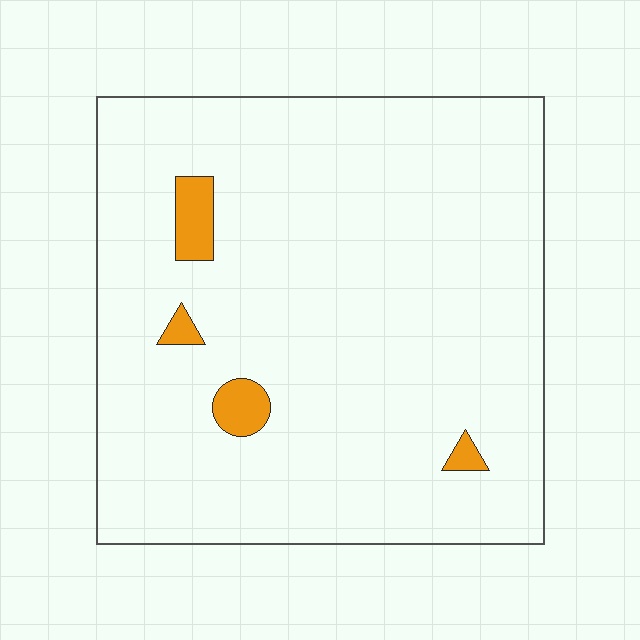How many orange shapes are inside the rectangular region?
4.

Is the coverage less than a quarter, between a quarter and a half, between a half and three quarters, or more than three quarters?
Less than a quarter.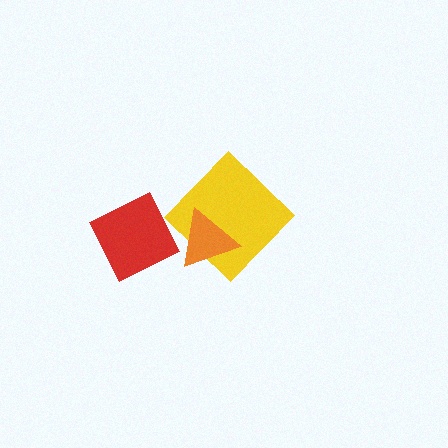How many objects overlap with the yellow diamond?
1 object overlaps with the yellow diamond.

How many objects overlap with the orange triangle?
2 objects overlap with the orange triangle.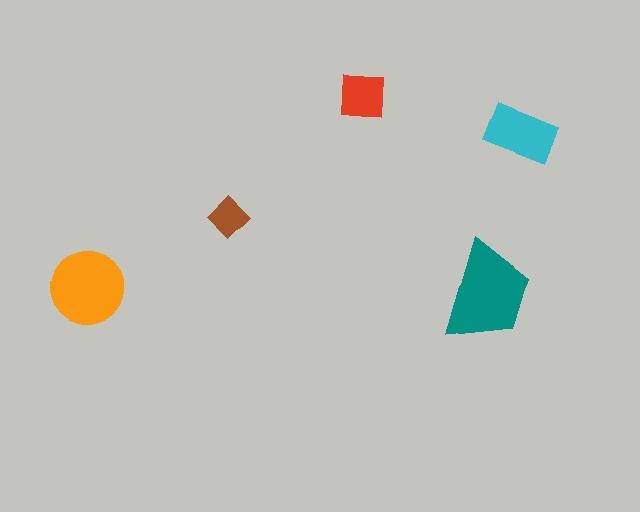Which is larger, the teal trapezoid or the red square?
The teal trapezoid.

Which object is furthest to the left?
The orange circle is leftmost.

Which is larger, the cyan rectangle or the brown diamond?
The cyan rectangle.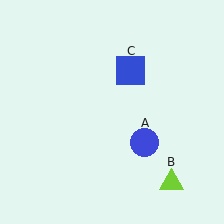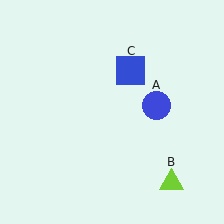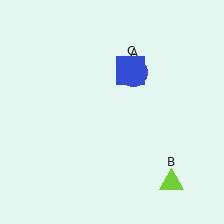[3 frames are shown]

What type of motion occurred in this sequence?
The blue circle (object A) rotated counterclockwise around the center of the scene.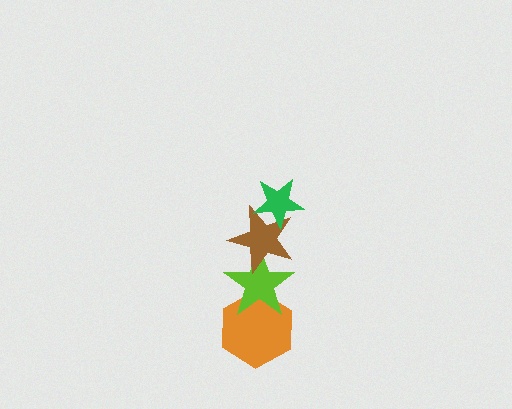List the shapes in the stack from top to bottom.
From top to bottom: the green star, the brown star, the lime star, the orange hexagon.